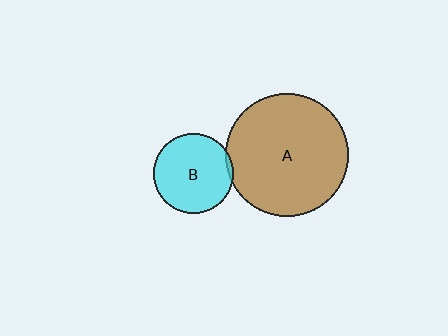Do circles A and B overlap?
Yes.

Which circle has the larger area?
Circle A (brown).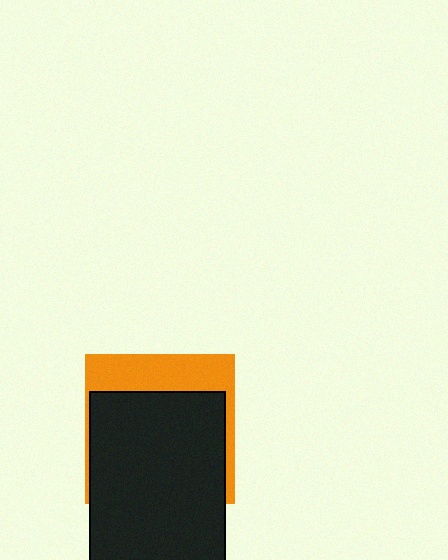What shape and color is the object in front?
The object in front is a black rectangle.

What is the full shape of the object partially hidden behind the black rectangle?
The partially hidden object is an orange square.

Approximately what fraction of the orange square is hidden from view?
Roughly 68% of the orange square is hidden behind the black rectangle.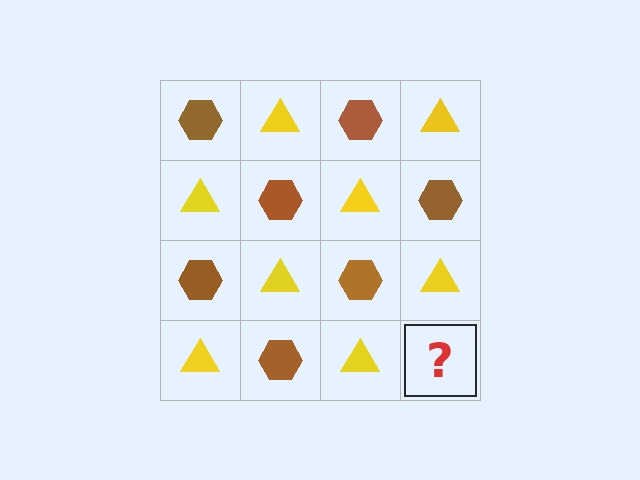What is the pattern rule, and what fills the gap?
The rule is that it alternates brown hexagon and yellow triangle in a checkerboard pattern. The gap should be filled with a brown hexagon.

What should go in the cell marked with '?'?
The missing cell should contain a brown hexagon.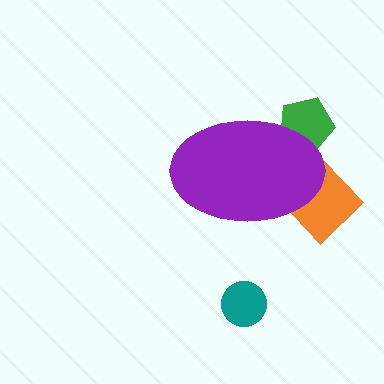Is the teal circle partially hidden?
No, the teal circle is fully visible.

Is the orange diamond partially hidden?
Yes, the orange diamond is partially hidden behind the purple ellipse.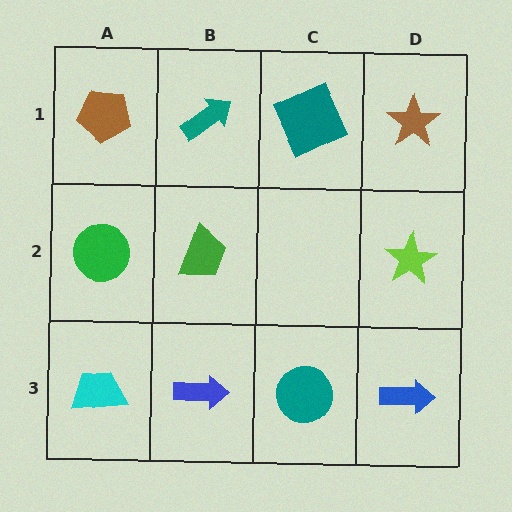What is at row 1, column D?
A brown star.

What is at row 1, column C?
A teal square.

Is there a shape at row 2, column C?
No, that cell is empty.